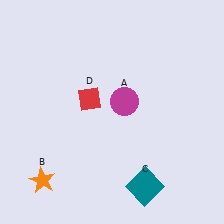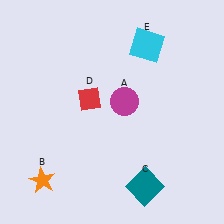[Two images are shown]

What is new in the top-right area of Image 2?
A cyan square (E) was added in the top-right area of Image 2.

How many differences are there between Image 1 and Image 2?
There is 1 difference between the two images.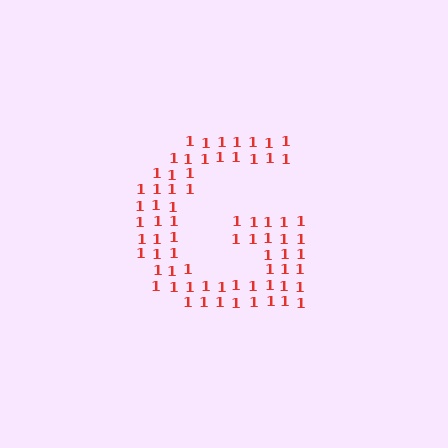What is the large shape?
The large shape is the letter G.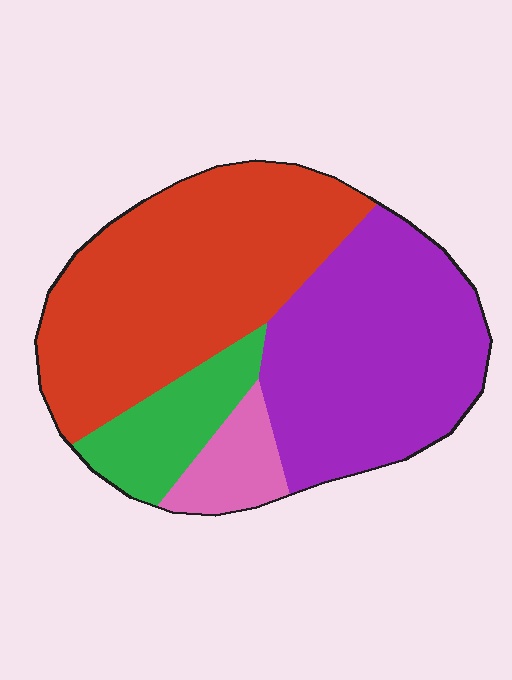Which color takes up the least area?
Pink, at roughly 10%.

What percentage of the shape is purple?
Purple covers 38% of the shape.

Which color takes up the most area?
Red, at roughly 45%.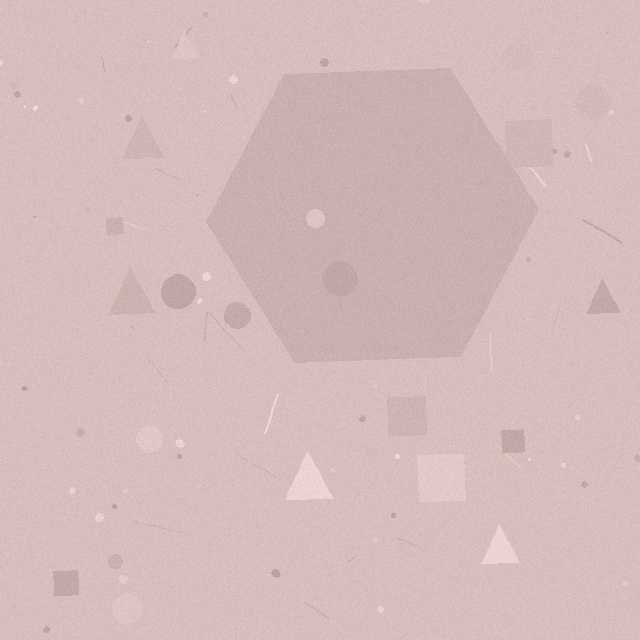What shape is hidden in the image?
A hexagon is hidden in the image.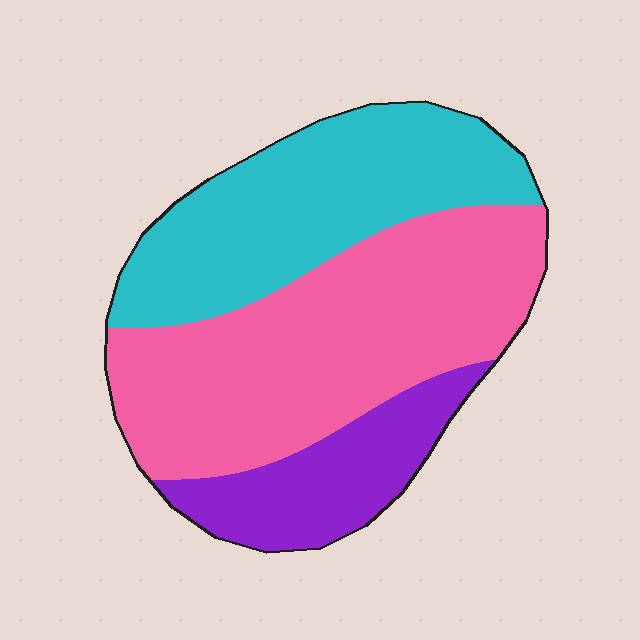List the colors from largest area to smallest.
From largest to smallest: pink, cyan, purple.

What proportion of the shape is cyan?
Cyan covers 34% of the shape.